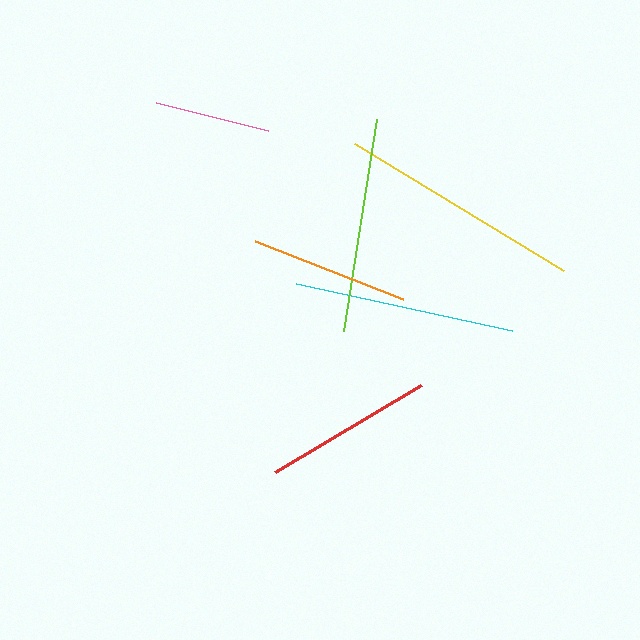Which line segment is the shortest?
The pink line is the shortest at approximately 116 pixels.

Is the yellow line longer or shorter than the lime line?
The yellow line is longer than the lime line.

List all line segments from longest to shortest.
From longest to shortest: yellow, cyan, lime, red, orange, pink.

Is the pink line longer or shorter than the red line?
The red line is longer than the pink line.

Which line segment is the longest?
The yellow line is the longest at approximately 244 pixels.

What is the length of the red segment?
The red segment is approximately 170 pixels long.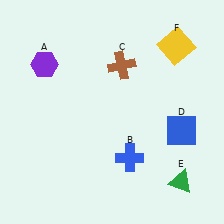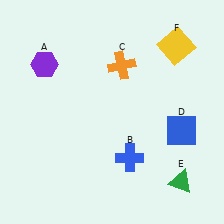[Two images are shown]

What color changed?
The cross (C) changed from brown in Image 1 to orange in Image 2.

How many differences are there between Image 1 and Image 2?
There is 1 difference between the two images.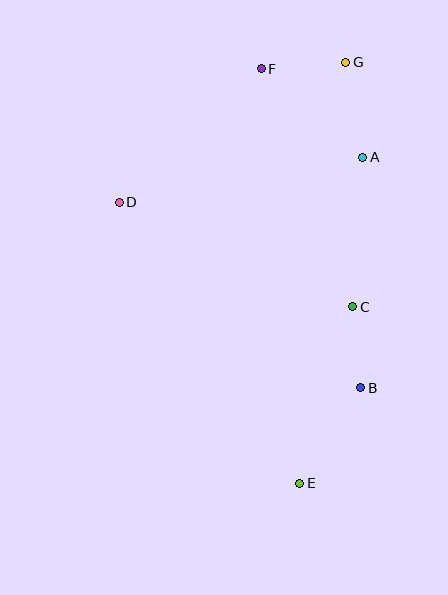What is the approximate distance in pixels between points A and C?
The distance between A and C is approximately 150 pixels.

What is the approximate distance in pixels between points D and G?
The distance between D and G is approximately 266 pixels.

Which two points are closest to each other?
Points B and C are closest to each other.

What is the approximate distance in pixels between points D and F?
The distance between D and F is approximately 195 pixels.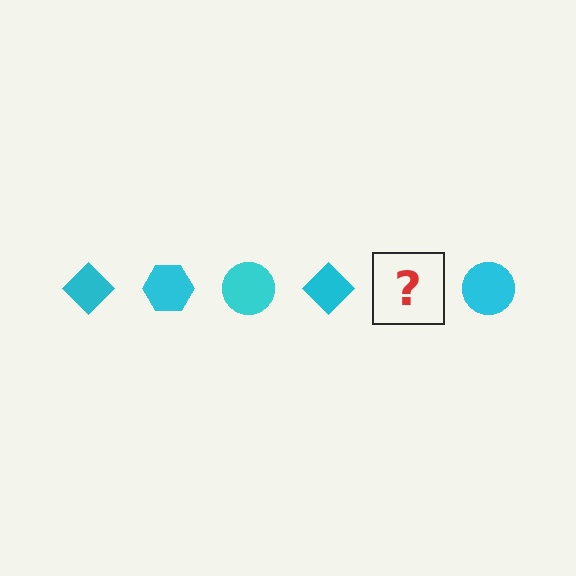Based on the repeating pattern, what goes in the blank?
The blank should be a cyan hexagon.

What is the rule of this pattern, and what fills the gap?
The rule is that the pattern cycles through diamond, hexagon, circle shapes in cyan. The gap should be filled with a cyan hexagon.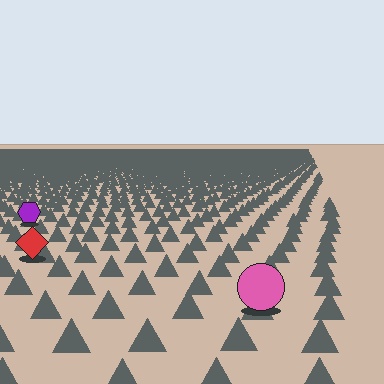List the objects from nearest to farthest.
From nearest to farthest: the pink circle, the red diamond, the purple hexagon.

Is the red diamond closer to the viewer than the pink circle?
No. The pink circle is closer — you can tell from the texture gradient: the ground texture is coarser near it.